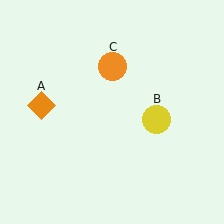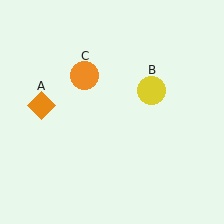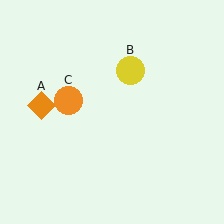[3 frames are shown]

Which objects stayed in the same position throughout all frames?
Orange diamond (object A) remained stationary.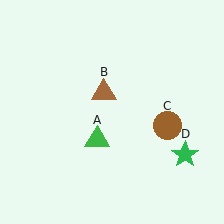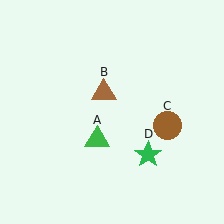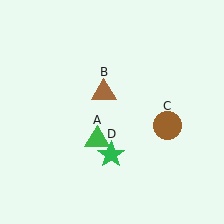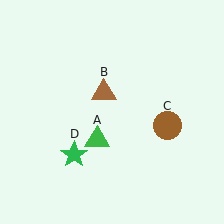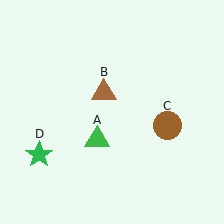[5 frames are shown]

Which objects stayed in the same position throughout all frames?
Green triangle (object A) and brown triangle (object B) and brown circle (object C) remained stationary.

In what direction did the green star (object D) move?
The green star (object D) moved left.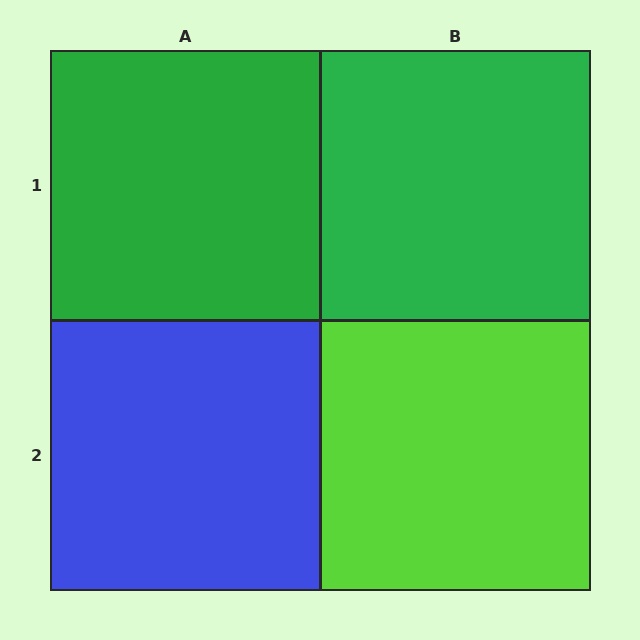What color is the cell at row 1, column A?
Green.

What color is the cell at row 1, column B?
Green.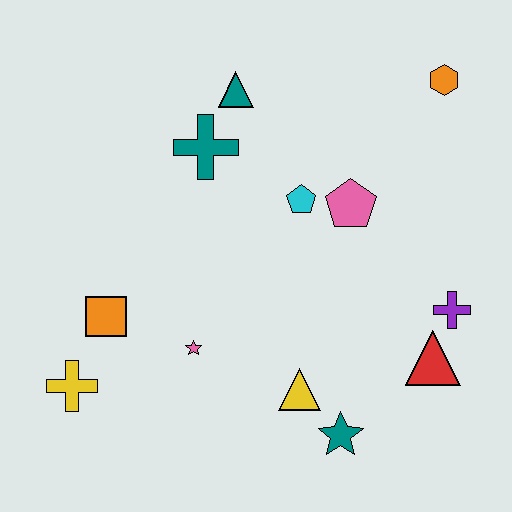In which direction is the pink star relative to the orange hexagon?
The pink star is below the orange hexagon.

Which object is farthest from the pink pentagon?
The yellow cross is farthest from the pink pentagon.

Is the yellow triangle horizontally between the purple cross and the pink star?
Yes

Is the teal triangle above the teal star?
Yes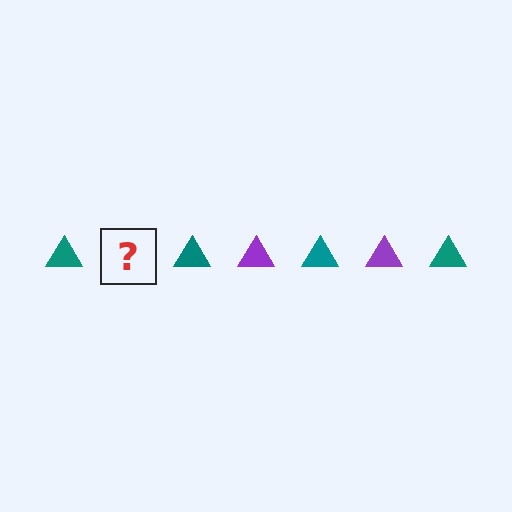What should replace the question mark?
The question mark should be replaced with a purple triangle.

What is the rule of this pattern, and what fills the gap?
The rule is that the pattern cycles through teal, purple triangles. The gap should be filled with a purple triangle.